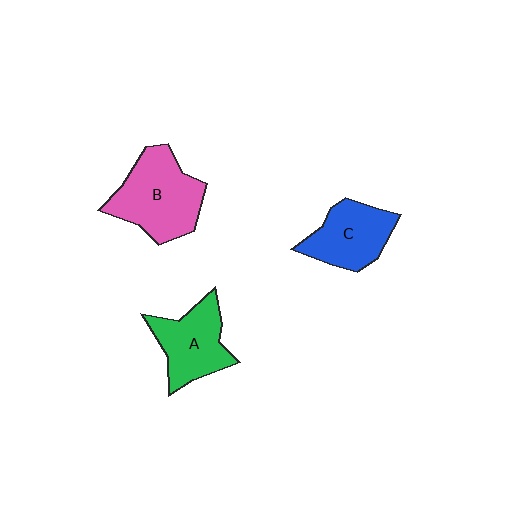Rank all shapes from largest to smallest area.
From largest to smallest: B (pink), A (green), C (blue).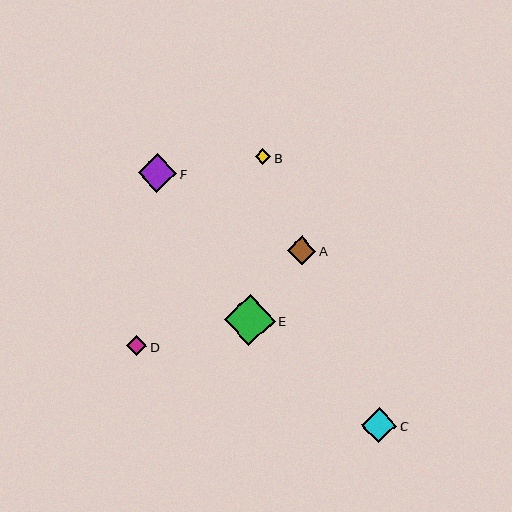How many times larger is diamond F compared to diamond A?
Diamond F is approximately 1.4 times the size of diamond A.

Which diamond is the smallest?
Diamond B is the smallest with a size of approximately 16 pixels.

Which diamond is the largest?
Diamond E is the largest with a size of approximately 50 pixels.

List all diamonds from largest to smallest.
From largest to smallest: E, F, C, A, D, B.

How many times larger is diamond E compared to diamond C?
Diamond E is approximately 1.4 times the size of diamond C.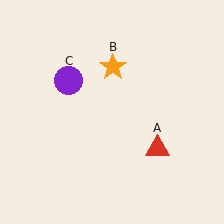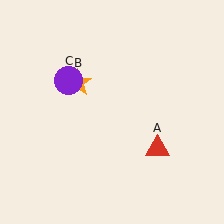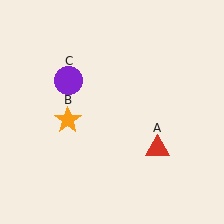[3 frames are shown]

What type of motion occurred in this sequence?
The orange star (object B) rotated counterclockwise around the center of the scene.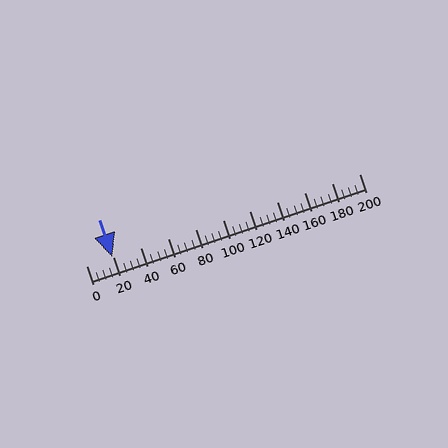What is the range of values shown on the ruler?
The ruler shows values from 0 to 200.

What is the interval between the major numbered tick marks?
The major tick marks are spaced 20 units apart.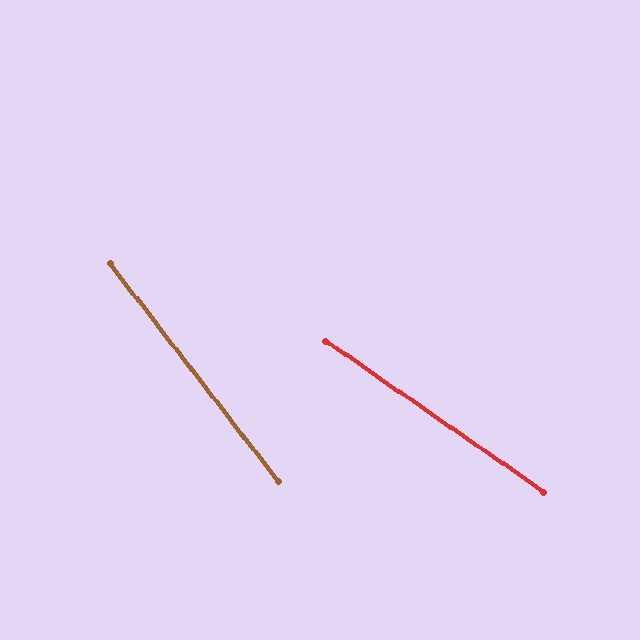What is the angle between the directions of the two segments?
Approximately 18 degrees.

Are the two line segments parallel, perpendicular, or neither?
Neither parallel nor perpendicular — they differ by about 18°.